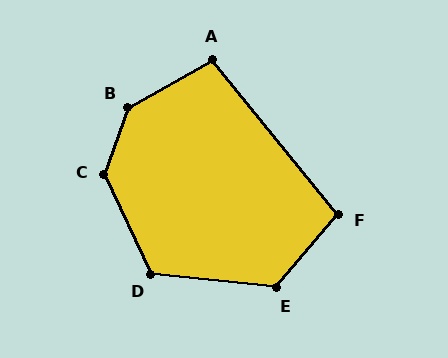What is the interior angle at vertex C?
Approximately 135 degrees (obtuse).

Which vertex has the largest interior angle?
B, at approximately 139 degrees.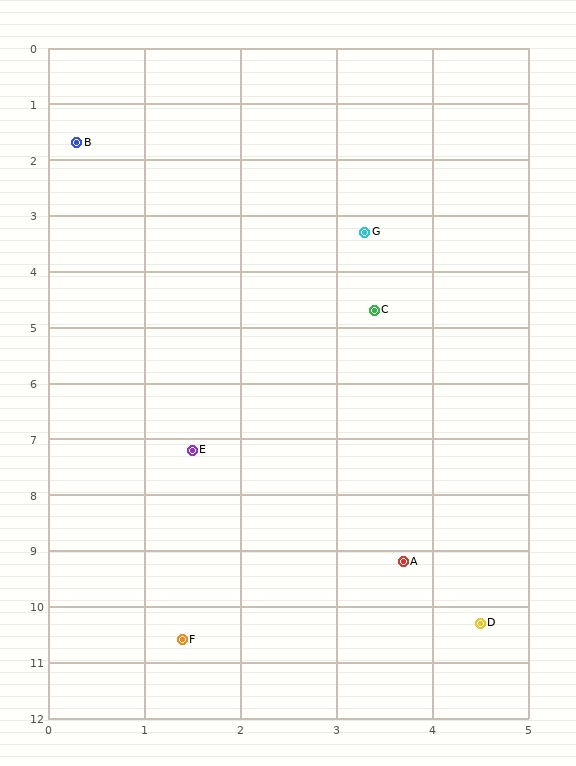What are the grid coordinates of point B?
Point B is at approximately (0.3, 1.7).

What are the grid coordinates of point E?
Point E is at approximately (1.5, 7.2).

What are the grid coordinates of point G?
Point G is at approximately (3.3, 3.3).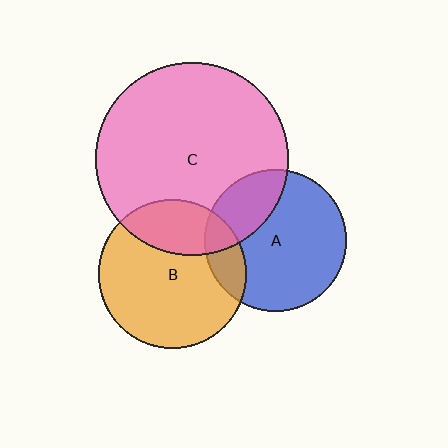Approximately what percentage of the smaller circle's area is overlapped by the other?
Approximately 25%.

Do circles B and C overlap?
Yes.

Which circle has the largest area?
Circle C (pink).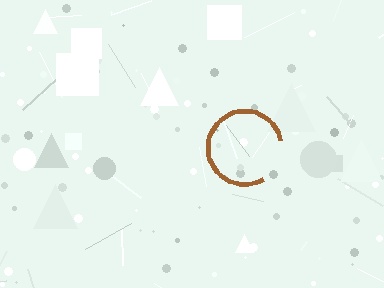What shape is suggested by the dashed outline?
The dashed outline suggests a circle.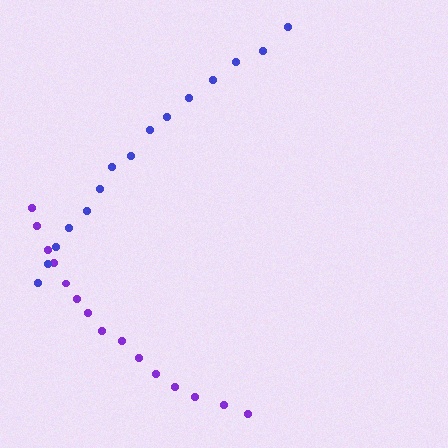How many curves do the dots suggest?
There are 2 distinct paths.